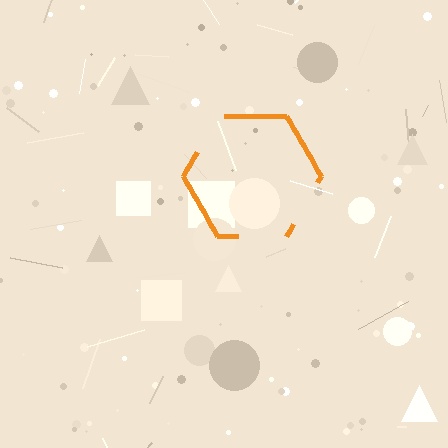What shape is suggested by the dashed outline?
The dashed outline suggests a hexagon.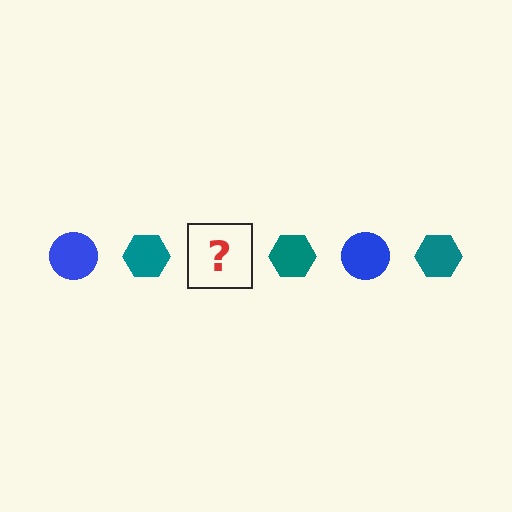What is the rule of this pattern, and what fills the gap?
The rule is that the pattern alternates between blue circle and teal hexagon. The gap should be filled with a blue circle.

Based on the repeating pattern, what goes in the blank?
The blank should be a blue circle.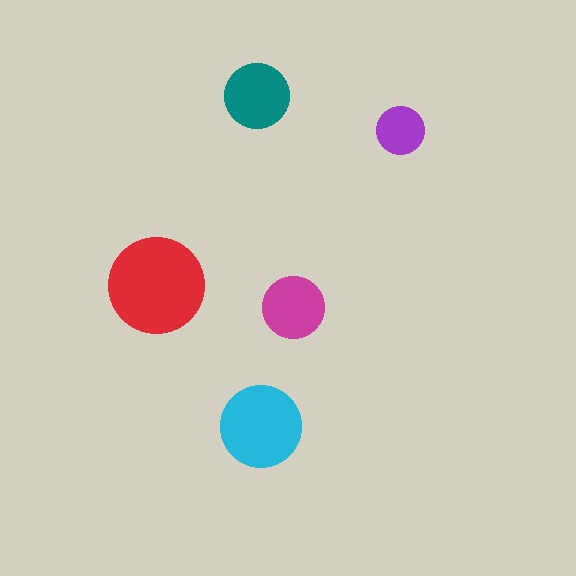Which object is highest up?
The teal circle is topmost.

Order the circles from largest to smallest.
the red one, the cyan one, the teal one, the magenta one, the purple one.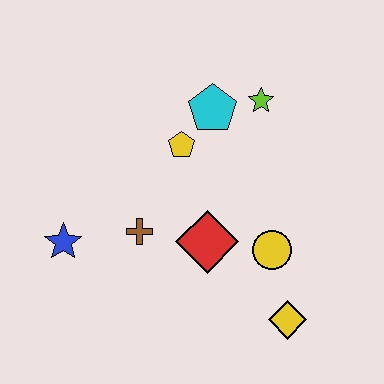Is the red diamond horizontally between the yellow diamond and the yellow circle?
No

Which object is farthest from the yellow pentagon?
The yellow diamond is farthest from the yellow pentagon.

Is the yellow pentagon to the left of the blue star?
No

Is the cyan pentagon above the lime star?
No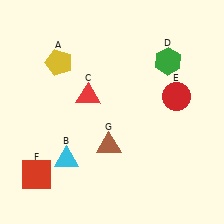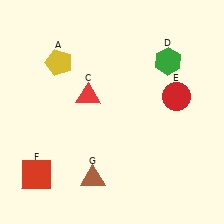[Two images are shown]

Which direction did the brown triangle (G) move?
The brown triangle (G) moved down.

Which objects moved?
The objects that moved are: the cyan triangle (B), the brown triangle (G).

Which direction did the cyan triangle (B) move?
The cyan triangle (B) moved left.